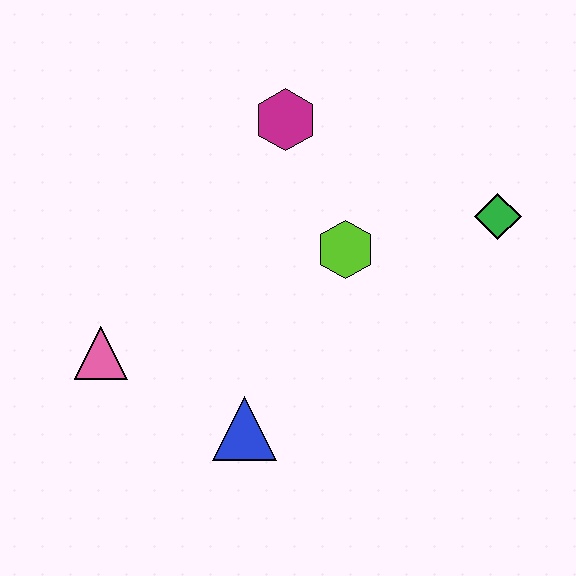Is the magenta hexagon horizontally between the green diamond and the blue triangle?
Yes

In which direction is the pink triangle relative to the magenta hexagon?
The pink triangle is below the magenta hexagon.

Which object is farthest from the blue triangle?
The green diamond is farthest from the blue triangle.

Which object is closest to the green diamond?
The lime hexagon is closest to the green diamond.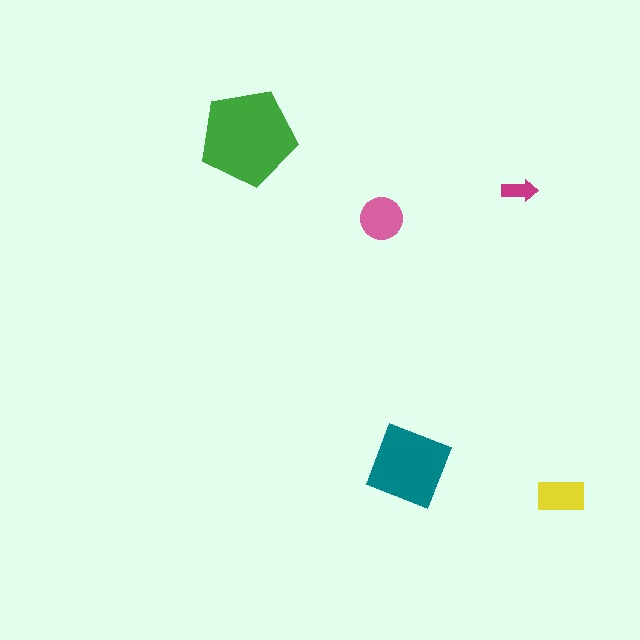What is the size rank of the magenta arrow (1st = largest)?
5th.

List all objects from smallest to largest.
The magenta arrow, the yellow rectangle, the pink circle, the teal diamond, the green pentagon.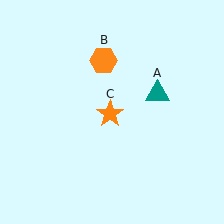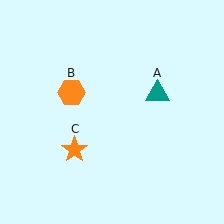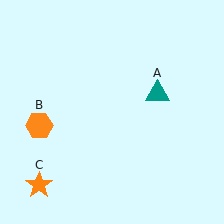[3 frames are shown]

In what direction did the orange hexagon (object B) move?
The orange hexagon (object B) moved down and to the left.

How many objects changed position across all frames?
2 objects changed position: orange hexagon (object B), orange star (object C).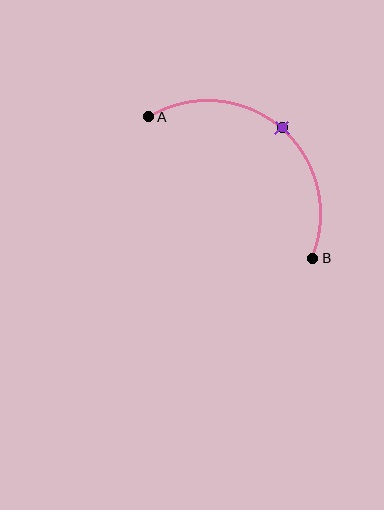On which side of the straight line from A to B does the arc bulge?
The arc bulges above and to the right of the straight line connecting A and B.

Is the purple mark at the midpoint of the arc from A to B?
Yes. The purple mark lies on the arc at equal arc-length from both A and B — it is the arc midpoint.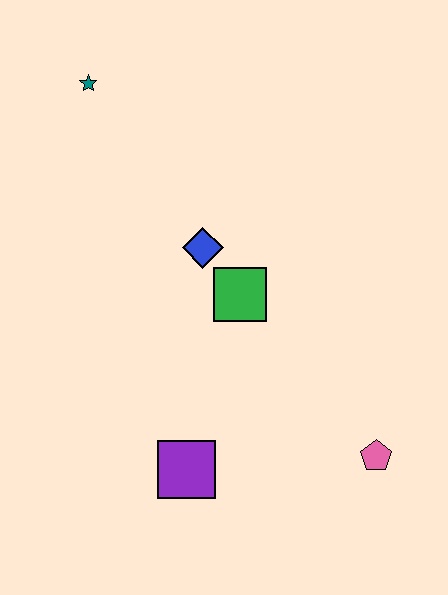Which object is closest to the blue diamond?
The green square is closest to the blue diamond.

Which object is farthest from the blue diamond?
The pink pentagon is farthest from the blue diamond.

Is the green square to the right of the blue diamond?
Yes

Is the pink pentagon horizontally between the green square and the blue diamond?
No